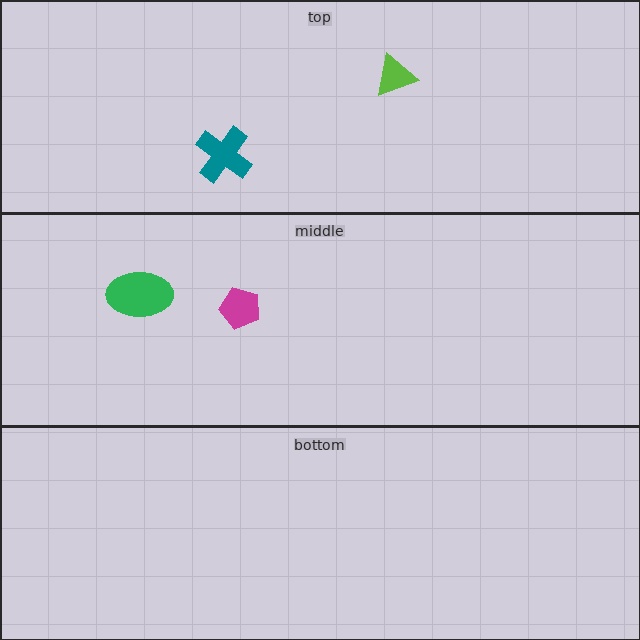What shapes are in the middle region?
The magenta pentagon, the green ellipse.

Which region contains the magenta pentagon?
The middle region.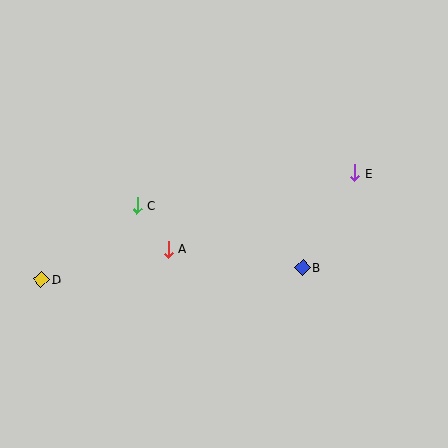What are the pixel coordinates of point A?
Point A is at (168, 249).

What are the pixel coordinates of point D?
Point D is at (41, 279).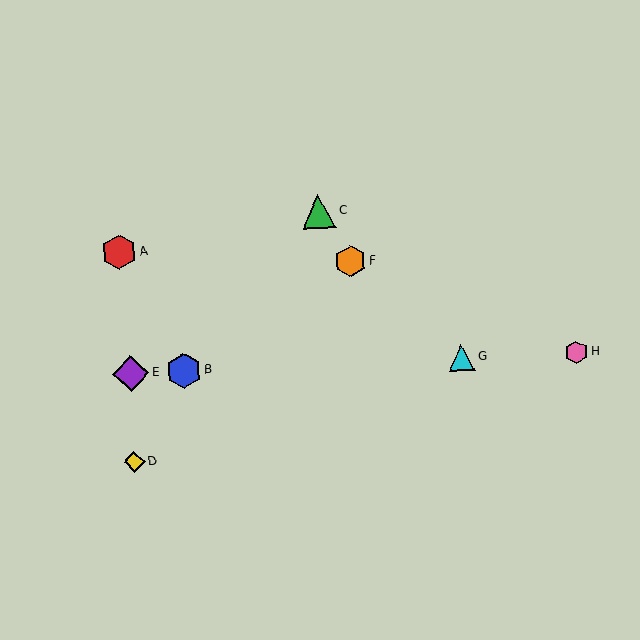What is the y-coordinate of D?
Object D is at y≈462.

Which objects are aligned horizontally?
Objects B, E, G, H are aligned horizontally.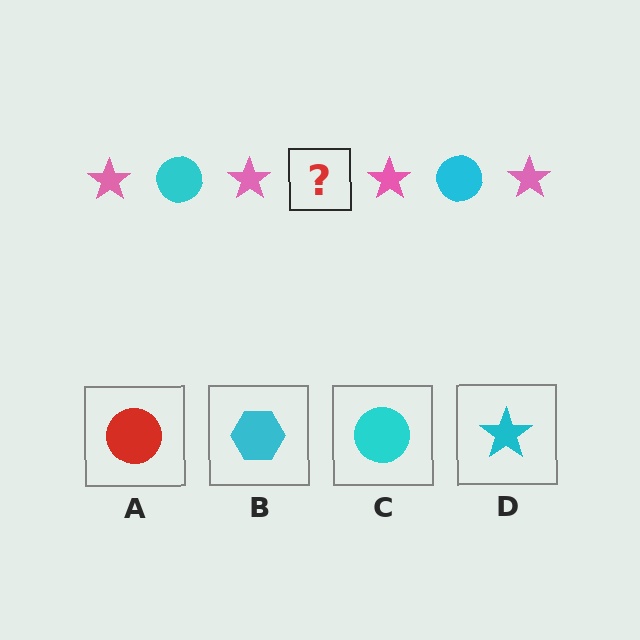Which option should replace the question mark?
Option C.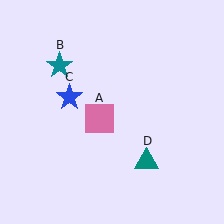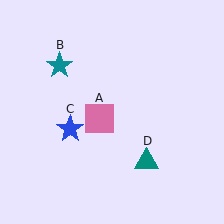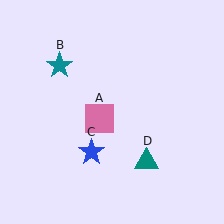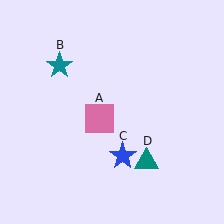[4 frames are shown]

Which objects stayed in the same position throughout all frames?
Pink square (object A) and teal star (object B) and teal triangle (object D) remained stationary.